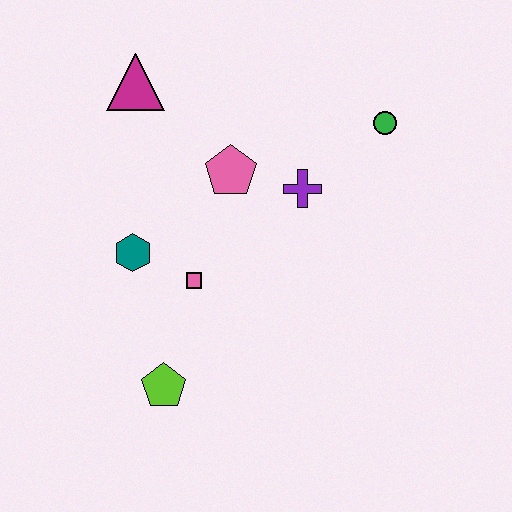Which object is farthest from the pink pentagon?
The lime pentagon is farthest from the pink pentagon.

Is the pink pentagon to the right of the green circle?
No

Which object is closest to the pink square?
The teal hexagon is closest to the pink square.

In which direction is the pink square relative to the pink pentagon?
The pink square is below the pink pentagon.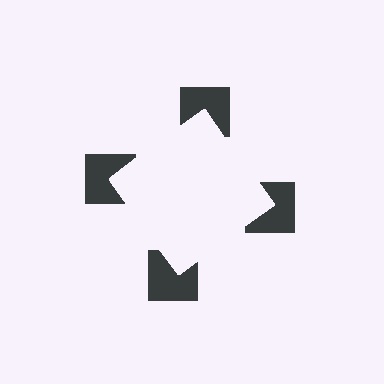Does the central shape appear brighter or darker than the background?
It typically appears slightly brighter than the background, even though no actual brightness change is drawn.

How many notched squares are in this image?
There are 4 — one at each vertex of the illusory square.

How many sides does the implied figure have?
4 sides.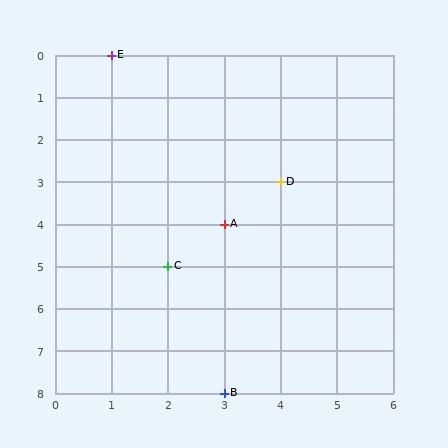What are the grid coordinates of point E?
Point E is at grid coordinates (1, 0).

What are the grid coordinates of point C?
Point C is at grid coordinates (2, 5).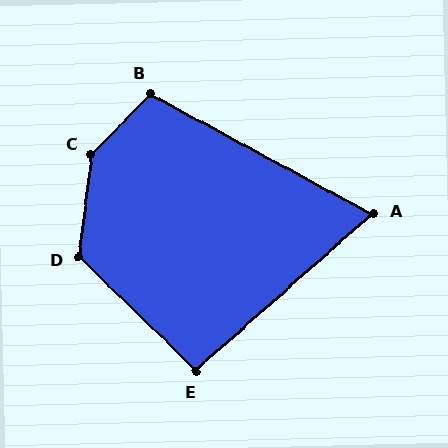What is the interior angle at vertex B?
Approximately 106 degrees (obtuse).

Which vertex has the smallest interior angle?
A, at approximately 70 degrees.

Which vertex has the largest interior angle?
C, at approximately 143 degrees.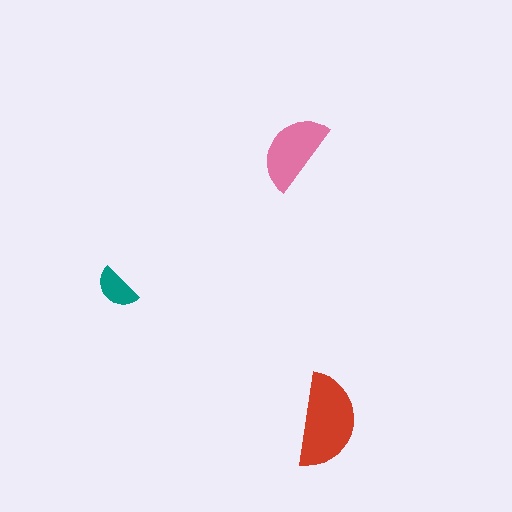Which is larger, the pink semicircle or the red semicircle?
The red one.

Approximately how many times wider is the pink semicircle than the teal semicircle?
About 2 times wider.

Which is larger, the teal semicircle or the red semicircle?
The red one.